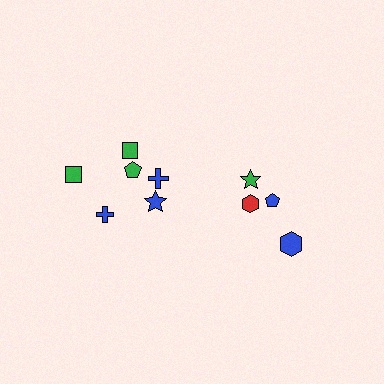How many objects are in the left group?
There are 6 objects.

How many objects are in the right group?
There are 4 objects.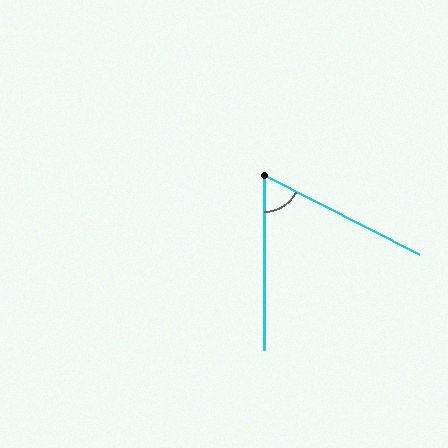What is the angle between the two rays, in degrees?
Approximately 63 degrees.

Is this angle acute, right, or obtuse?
It is acute.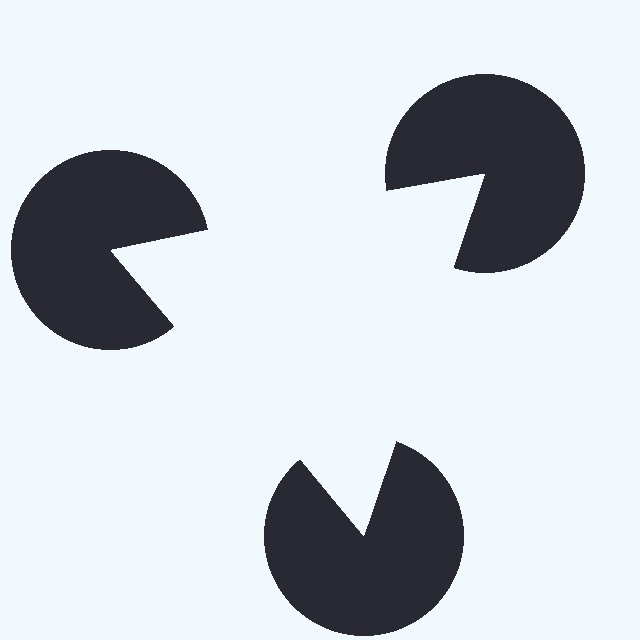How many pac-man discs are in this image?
There are 3 — one at each vertex of the illusory triangle.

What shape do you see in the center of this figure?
An illusory triangle — its edges are inferred from the aligned wedge cuts in the pac-man discs, not physically drawn.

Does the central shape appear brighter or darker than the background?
It typically appears slightly brighter than the background, even though no actual brightness change is drawn.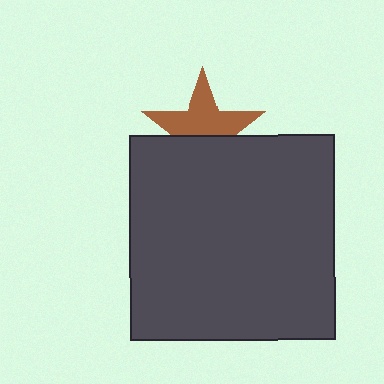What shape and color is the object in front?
The object in front is a dark gray square.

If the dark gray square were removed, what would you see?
You would see the complete brown star.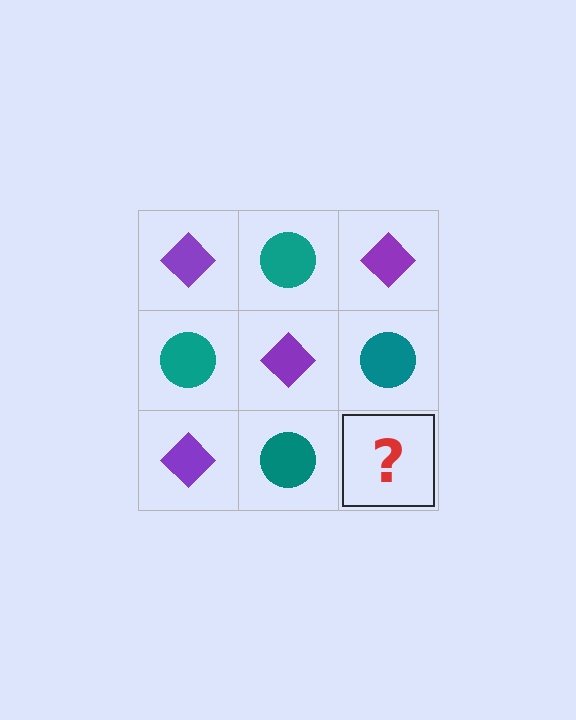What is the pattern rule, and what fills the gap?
The rule is that it alternates purple diamond and teal circle in a checkerboard pattern. The gap should be filled with a purple diamond.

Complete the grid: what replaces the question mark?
The question mark should be replaced with a purple diamond.